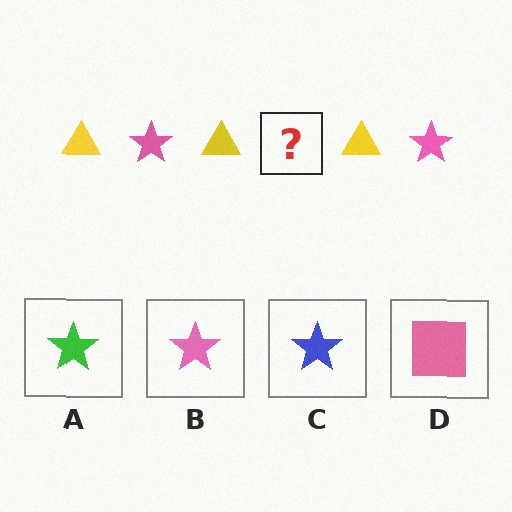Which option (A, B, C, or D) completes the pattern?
B.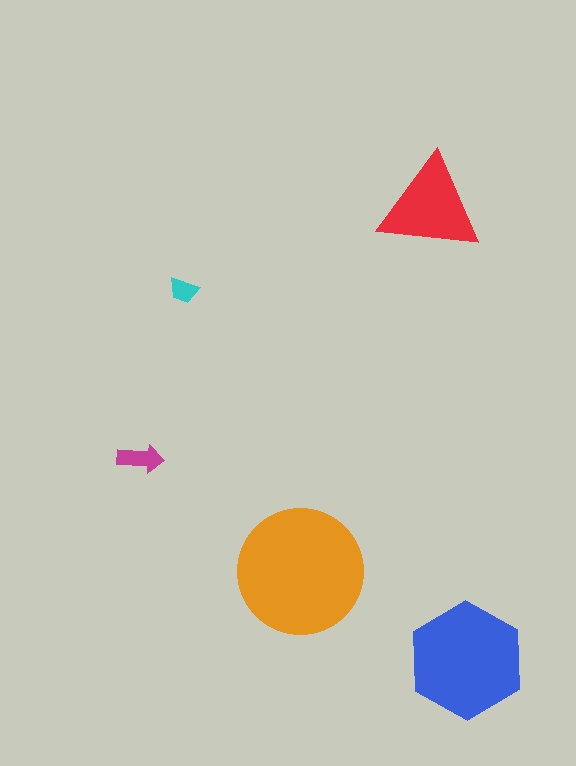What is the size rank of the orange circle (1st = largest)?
1st.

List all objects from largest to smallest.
The orange circle, the blue hexagon, the red triangle, the magenta arrow, the cyan trapezoid.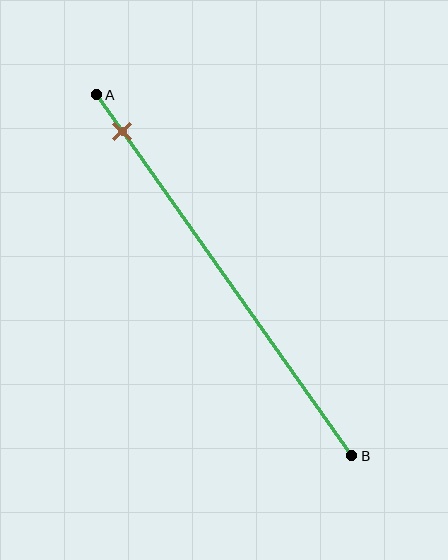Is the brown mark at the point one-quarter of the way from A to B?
No, the mark is at about 10% from A, not at the 25% one-quarter point.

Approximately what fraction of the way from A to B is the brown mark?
The brown mark is approximately 10% of the way from A to B.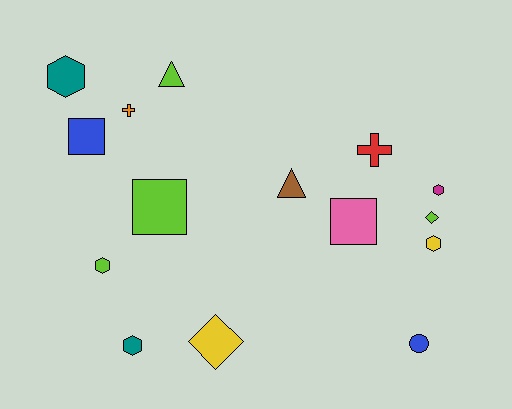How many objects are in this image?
There are 15 objects.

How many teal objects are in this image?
There are 2 teal objects.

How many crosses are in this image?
There are 2 crosses.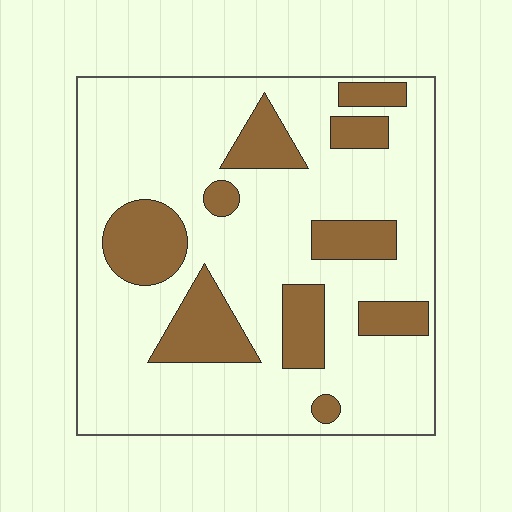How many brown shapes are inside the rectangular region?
10.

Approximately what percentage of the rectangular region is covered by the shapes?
Approximately 25%.